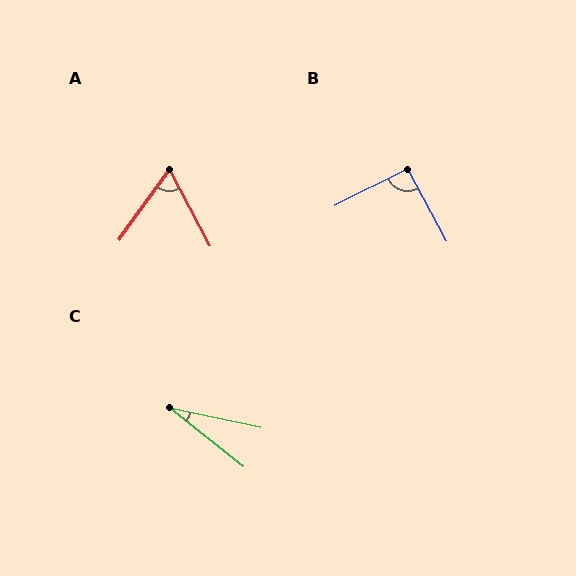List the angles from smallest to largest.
C (27°), A (64°), B (92°).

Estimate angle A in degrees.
Approximately 64 degrees.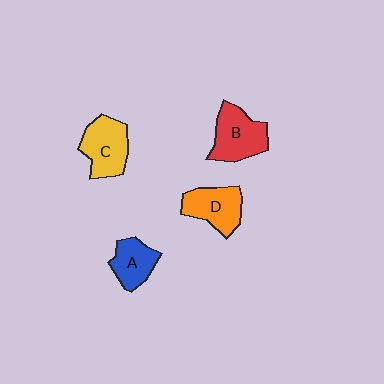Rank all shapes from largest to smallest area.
From largest to smallest: B (red), C (yellow), D (orange), A (blue).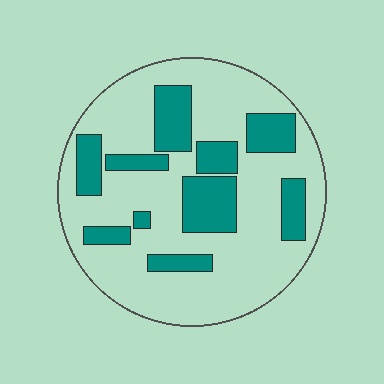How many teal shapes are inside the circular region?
10.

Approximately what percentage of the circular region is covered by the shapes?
Approximately 30%.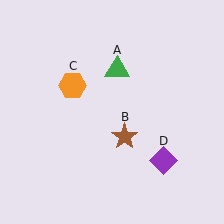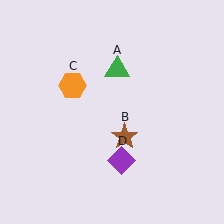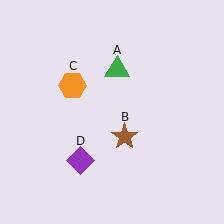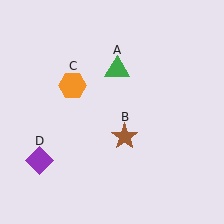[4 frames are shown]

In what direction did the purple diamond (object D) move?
The purple diamond (object D) moved left.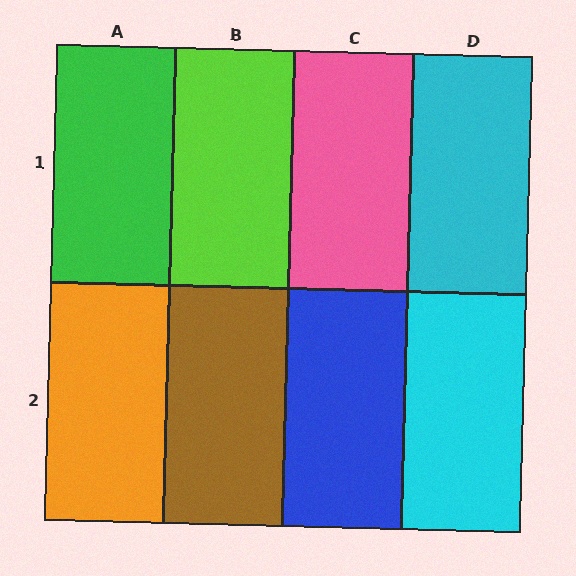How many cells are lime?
1 cell is lime.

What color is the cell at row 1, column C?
Pink.